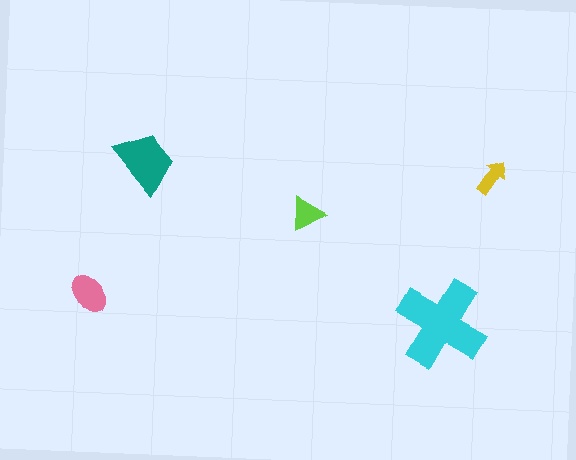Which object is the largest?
The cyan cross.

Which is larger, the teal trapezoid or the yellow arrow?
The teal trapezoid.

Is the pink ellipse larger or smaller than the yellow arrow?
Larger.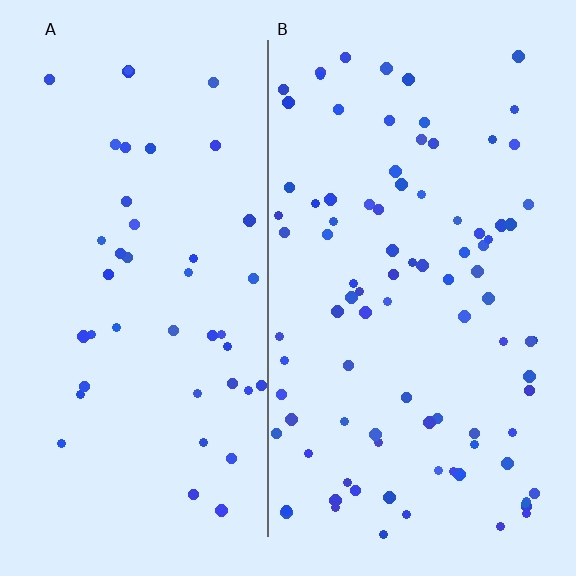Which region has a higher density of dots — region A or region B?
B (the right).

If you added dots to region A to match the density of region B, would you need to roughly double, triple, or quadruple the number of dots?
Approximately double.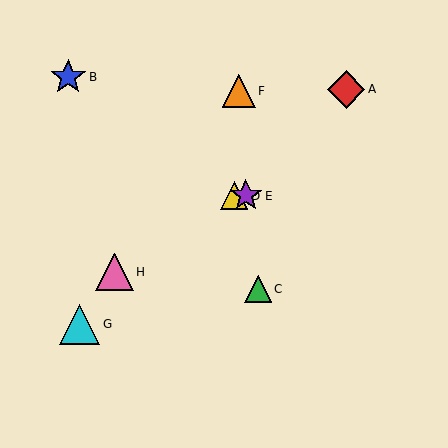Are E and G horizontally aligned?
No, E is at y≈196 and G is at y≈324.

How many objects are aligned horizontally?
2 objects (D, E) are aligned horizontally.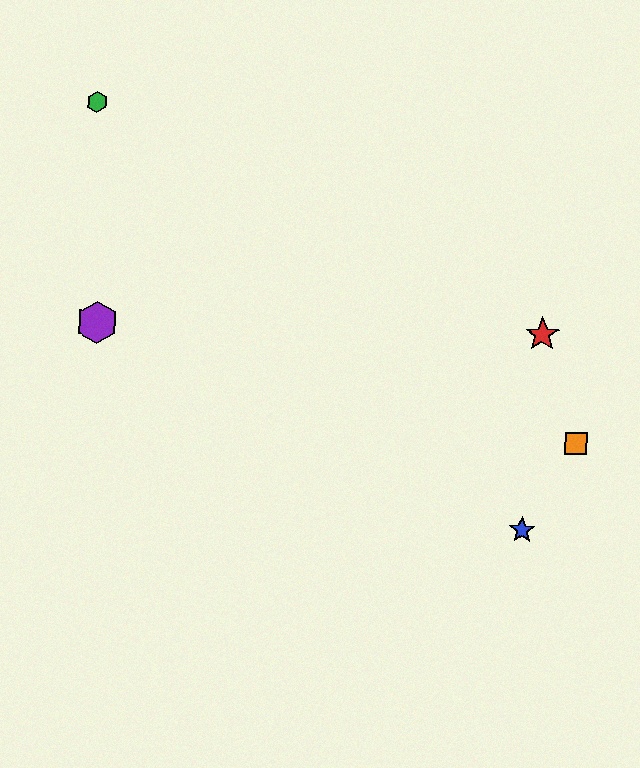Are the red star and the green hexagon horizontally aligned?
No, the red star is at y≈335 and the green hexagon is at y≈102.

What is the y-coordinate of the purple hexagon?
The purple hexagon is at y≈322.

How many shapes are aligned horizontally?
3 shapes (the red star, the yellow square, the purple hexagon) are aligned horizontally.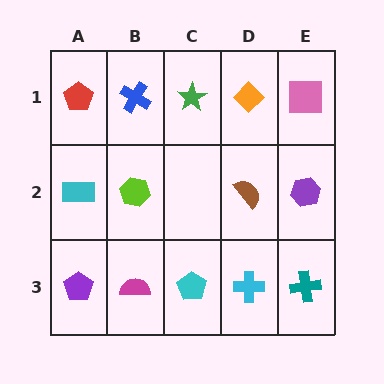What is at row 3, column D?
A cyan cross.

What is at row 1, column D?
An orange diamond.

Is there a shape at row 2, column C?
No, that cell is empty.